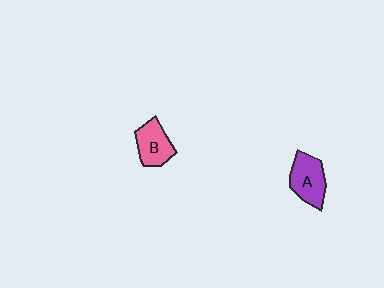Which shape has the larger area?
Shape A (purple).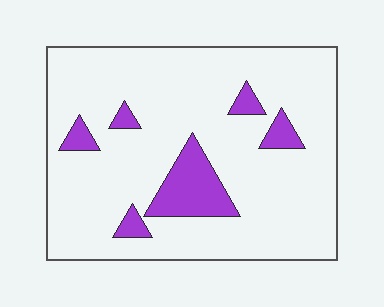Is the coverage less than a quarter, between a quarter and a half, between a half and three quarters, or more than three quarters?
Less than a quarter.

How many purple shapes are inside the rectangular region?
6.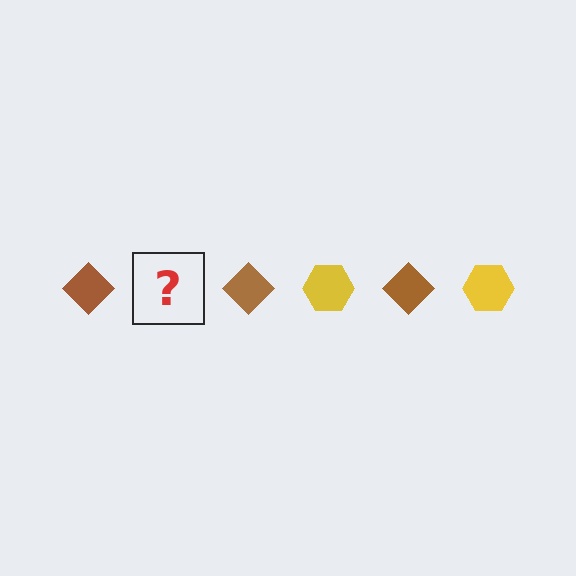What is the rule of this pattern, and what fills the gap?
The rule is that the pattern alternates between brown diamond and yellow hexagon. The gap should be filled with a yellow hexagon.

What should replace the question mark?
The question mark should be replaced with a yellow hexagon.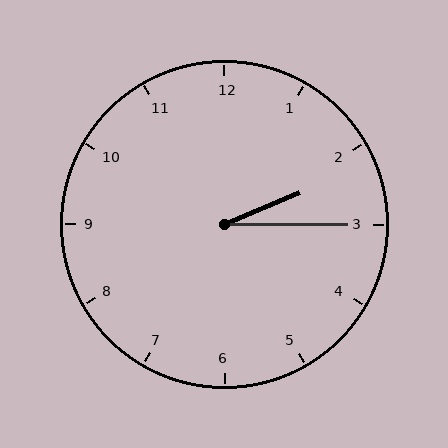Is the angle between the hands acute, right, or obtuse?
It is acute.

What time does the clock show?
2:15.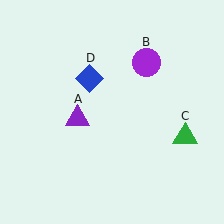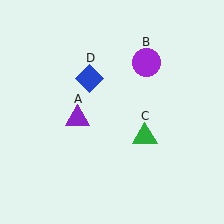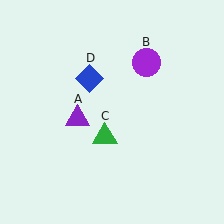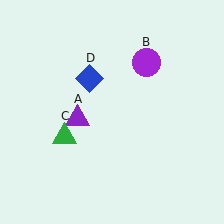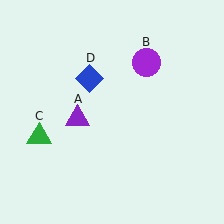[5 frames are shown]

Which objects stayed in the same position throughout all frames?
Purple triangle (object A) and purple circle (object B) and blue diamond (object D) remained stationary.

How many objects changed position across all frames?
1 object changed position: green triangle (object C).